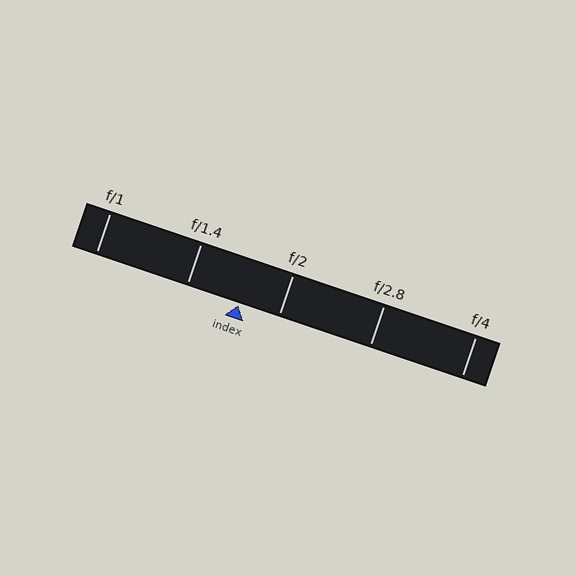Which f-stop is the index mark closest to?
The index mark is closest to f/2.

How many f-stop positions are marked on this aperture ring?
There are 5 f-stop positions marked.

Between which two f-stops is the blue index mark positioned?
The index mark is between f/1.4 and f/2.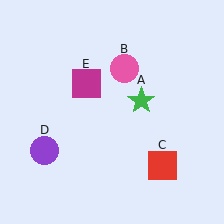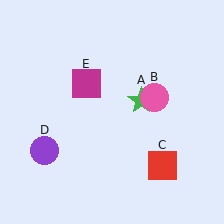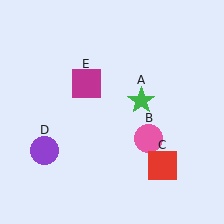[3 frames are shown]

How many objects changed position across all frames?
1 object changed position: pink circle (object B).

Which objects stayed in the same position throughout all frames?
Green star (object A) and red square (object C) and purple circle (object D) and magenta square (object E) remained stationary.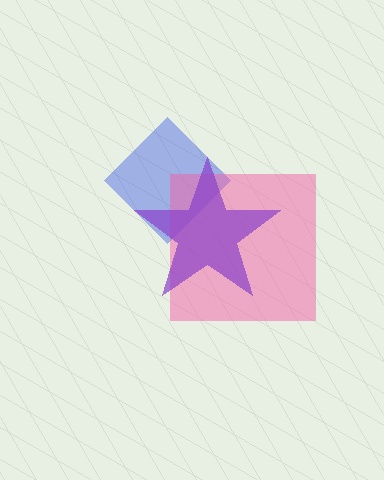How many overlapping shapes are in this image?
There are 3 overlapping shapes in the image.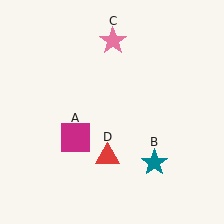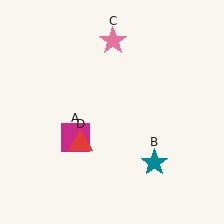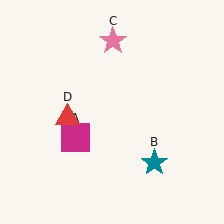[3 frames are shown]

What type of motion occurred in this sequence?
The red triangle (object D) rotated clockwise around the center of the scene.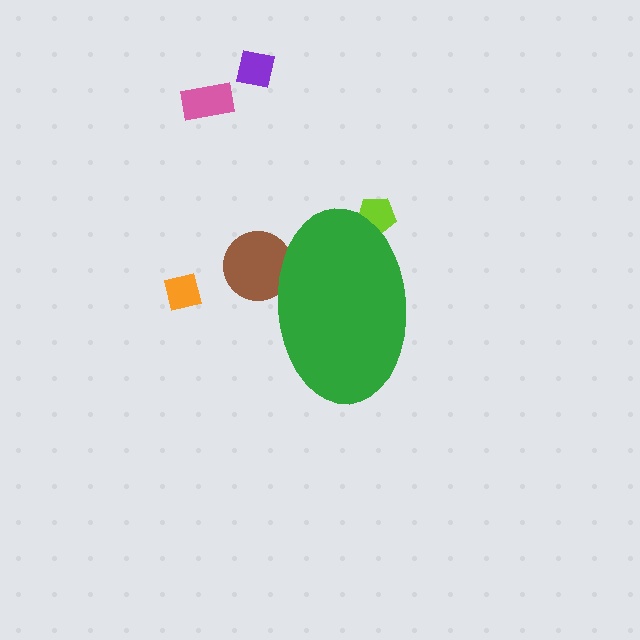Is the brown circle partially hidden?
Yes, the brown circle is partially hidden behind the green ellipse.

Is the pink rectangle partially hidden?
No, the pink rectangle is fully visible.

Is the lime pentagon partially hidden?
Yes, the lime pentagon is partially hidden behind the green ellipse.